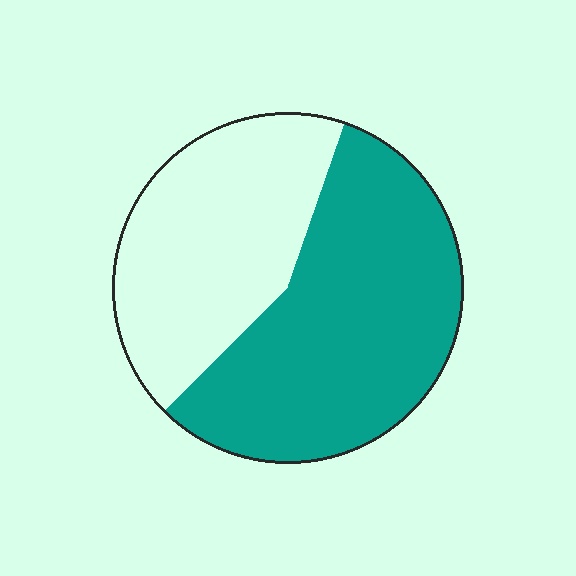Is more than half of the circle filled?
Yes.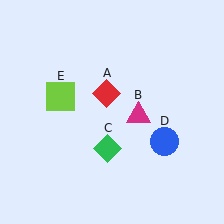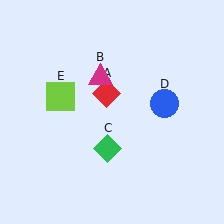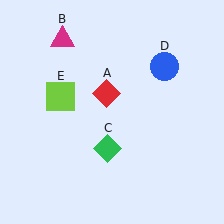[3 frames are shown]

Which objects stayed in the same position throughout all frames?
Red diamond (object A) and green diamond (object C) and lime square (object E) remained stationary.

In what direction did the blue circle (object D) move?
The blue circle (object D) moved up.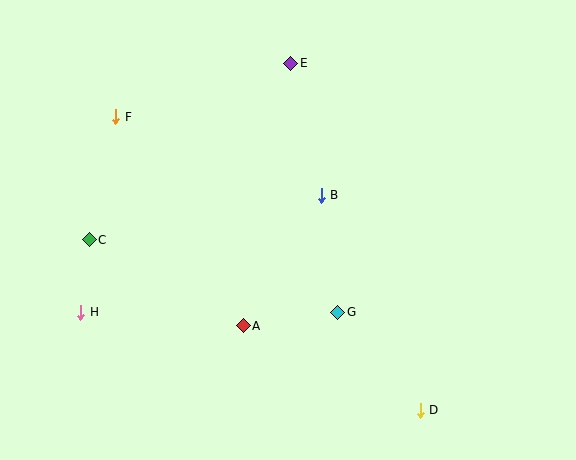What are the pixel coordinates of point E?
Point E is at (291, 63).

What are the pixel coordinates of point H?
Point H is at (81, 312).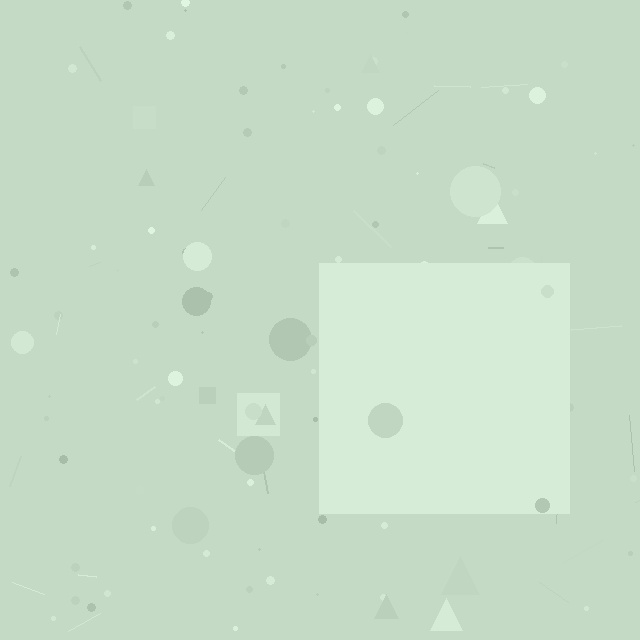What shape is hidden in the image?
A square is hidden in the image.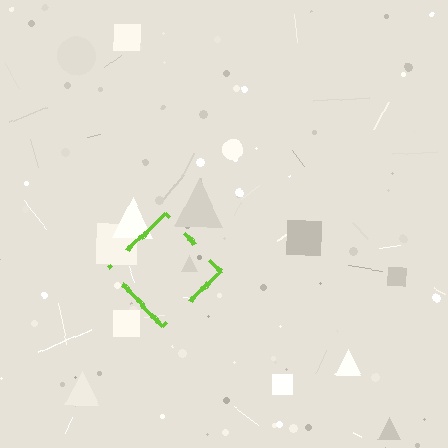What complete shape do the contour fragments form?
The contour fragments form a diamond.